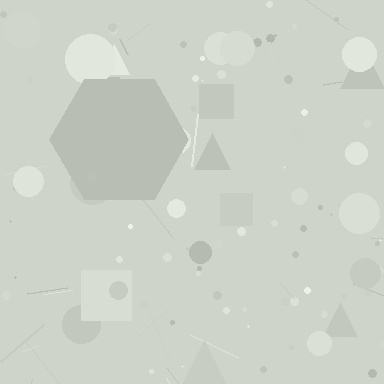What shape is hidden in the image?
A hexagon is hidden in the image.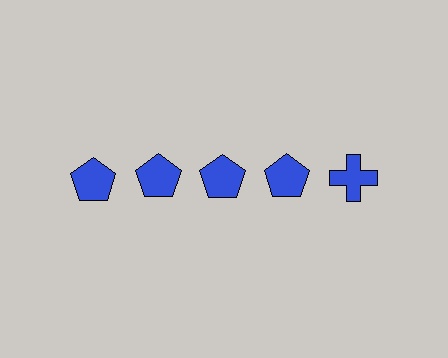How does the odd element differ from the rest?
It has a different shape: cross instead of pentagon.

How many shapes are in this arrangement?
There are 5 shapes arranged in a grid pattern.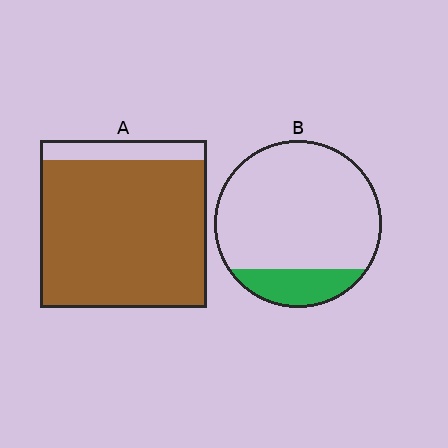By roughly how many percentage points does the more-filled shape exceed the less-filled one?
By roughly 70 percentage points (A over B).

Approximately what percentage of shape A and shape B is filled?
A is approximately 90% and B is approximately 20%.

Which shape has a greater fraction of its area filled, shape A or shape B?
Shape A.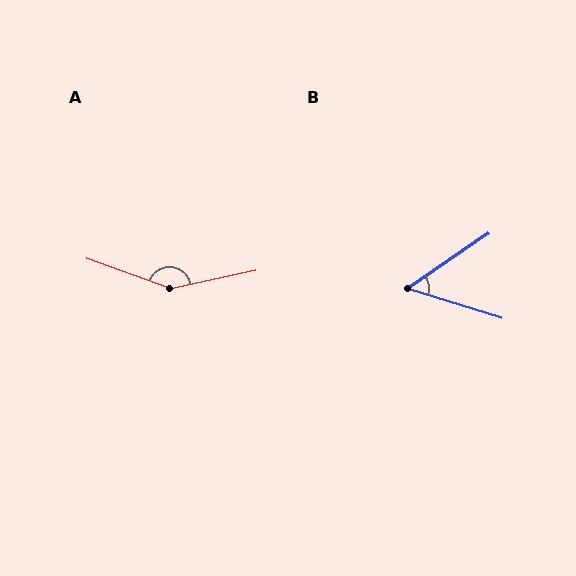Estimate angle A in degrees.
Approximately 149 degrees.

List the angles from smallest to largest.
B (52°), A (149°).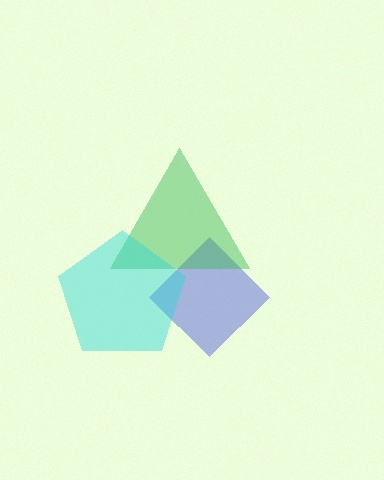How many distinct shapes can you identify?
There are 3 distinct shapes: a blue diamond, a green triangle, a cyan pentagon.